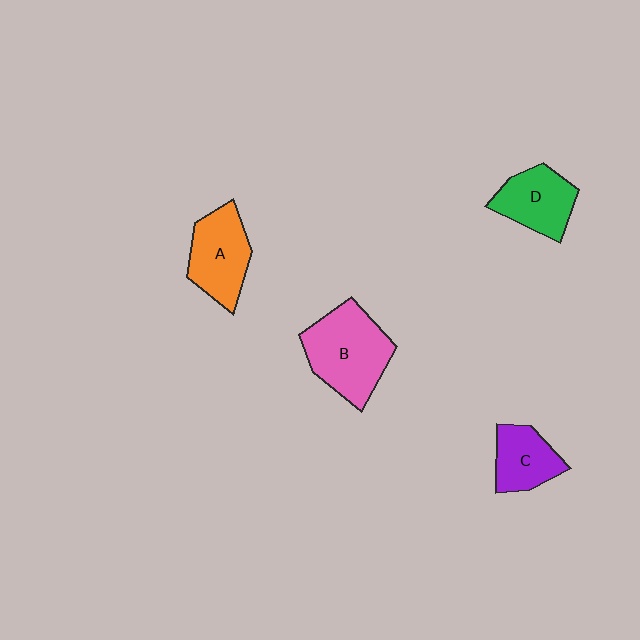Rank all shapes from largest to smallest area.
From largest to smallest: B (pink), A (orange), D (green), C (purple).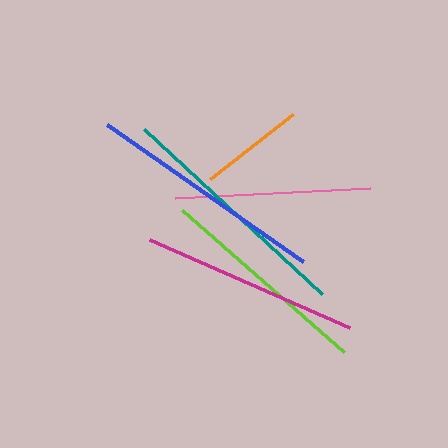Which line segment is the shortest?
The orange line is the shortest at approximately 105 pixels.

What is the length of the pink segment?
The pink segment is approximately 195 pixels long.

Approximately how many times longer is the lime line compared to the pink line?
The lime line is approximately 1.1 times the length of the pink line.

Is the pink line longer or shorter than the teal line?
The teal line is longer than the pink line.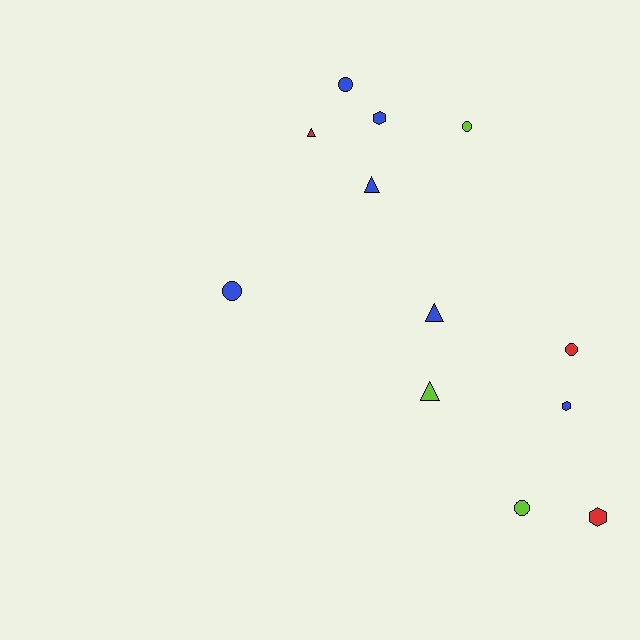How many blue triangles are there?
There are 2 blue triangles.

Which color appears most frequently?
Blue, with 6 objects.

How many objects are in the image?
There are 12 objects.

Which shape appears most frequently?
Circle, with 5 objects.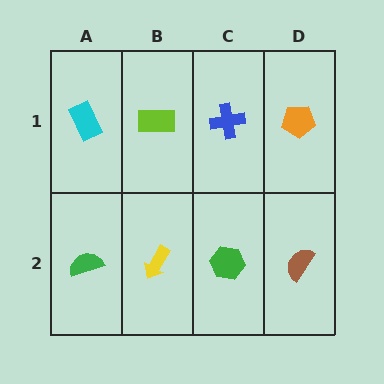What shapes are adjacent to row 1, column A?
A green semicircle (row 2, column A), a lime rectangle (row 1, column B).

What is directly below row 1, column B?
A yellow arrow.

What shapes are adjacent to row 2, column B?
A lime rectangle (row 1, column B), a green semicircle (row 2, column A), a green hexagon (row 2, column C).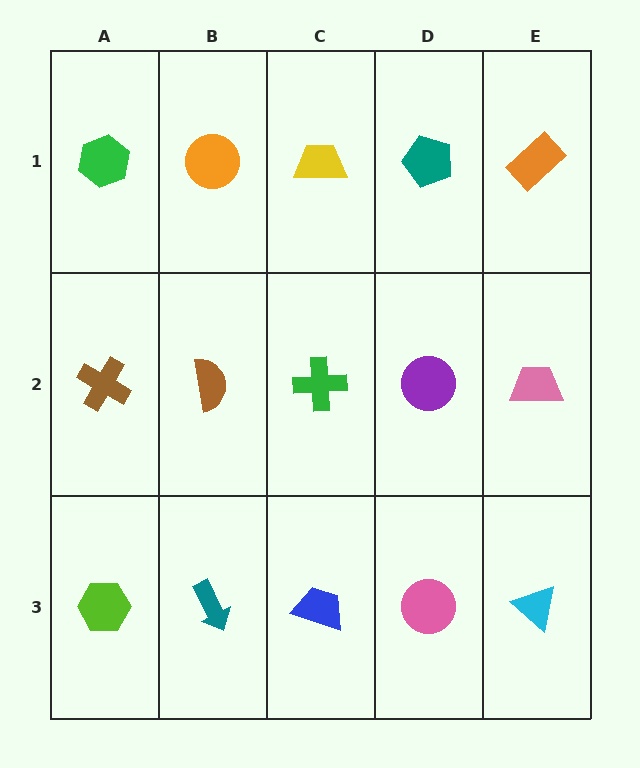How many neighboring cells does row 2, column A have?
3.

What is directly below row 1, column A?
A brown cross.